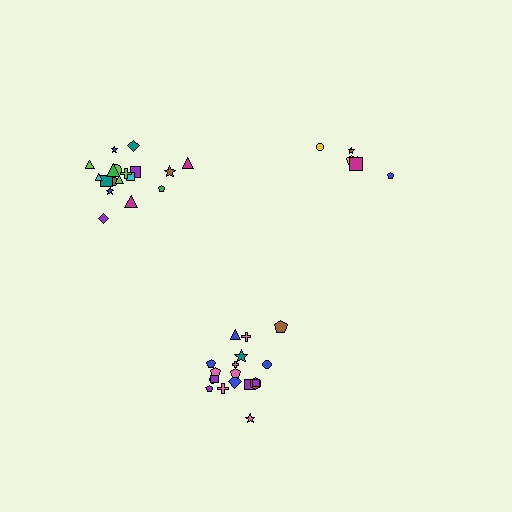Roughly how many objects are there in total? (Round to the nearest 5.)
Roughly 40 objects in total.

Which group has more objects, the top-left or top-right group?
The top-left group.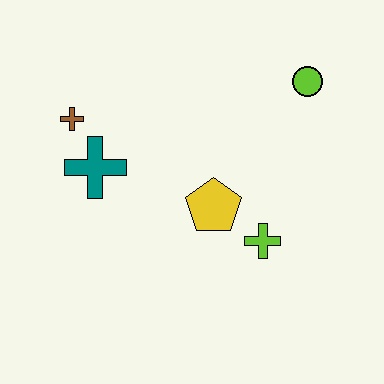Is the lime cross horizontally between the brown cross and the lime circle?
Yes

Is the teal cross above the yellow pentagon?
Yes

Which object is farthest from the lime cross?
The brown cross is farthest from the lime cross.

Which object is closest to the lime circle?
The yellow pentagon is closest to the lime circle.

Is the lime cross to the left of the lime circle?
Yes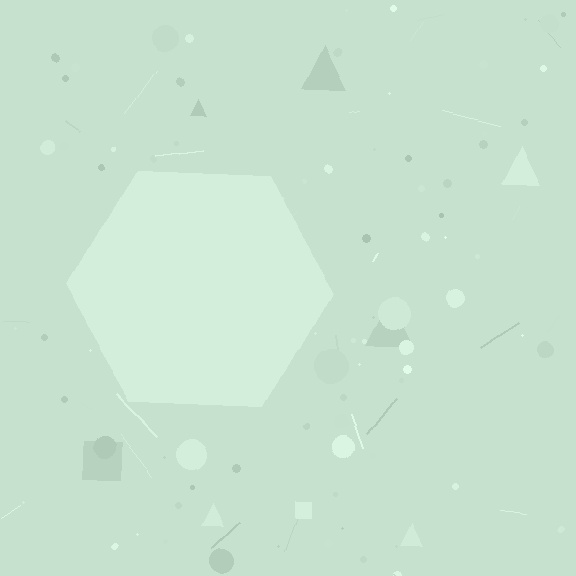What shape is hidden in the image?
A hexagon is hidden in the image.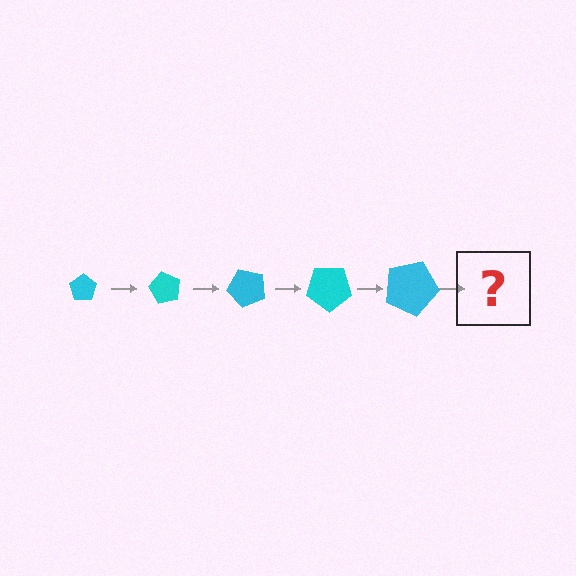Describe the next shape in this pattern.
It should be a pentagon, larger than the previous one and rotated 300 degrees from the start.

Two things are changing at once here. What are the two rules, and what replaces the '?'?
The two rules are that the pentagon grows larger each step and it rotates 60 degrees each step. The '?' should be a pentagon, larger than the previous one and rotated 300 degrees from the start.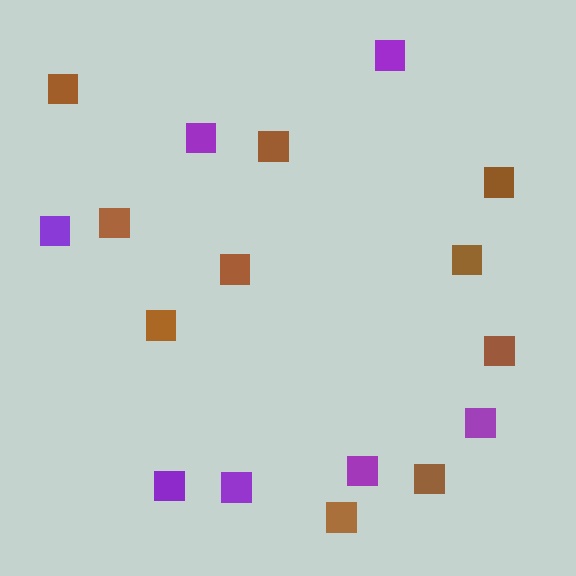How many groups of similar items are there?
There are 2 groups: one group of purple squares (7) and one group of brown squares (10).